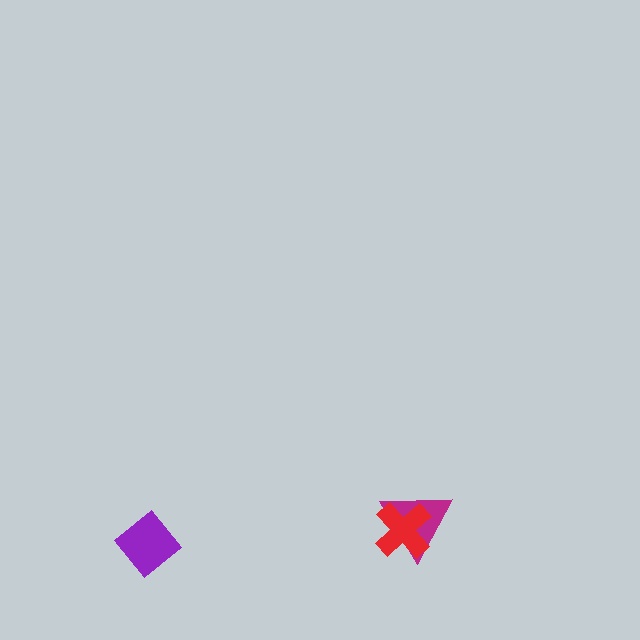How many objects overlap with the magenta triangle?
1 object overlaps with the magenta triangle.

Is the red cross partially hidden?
No, no other shape covers it.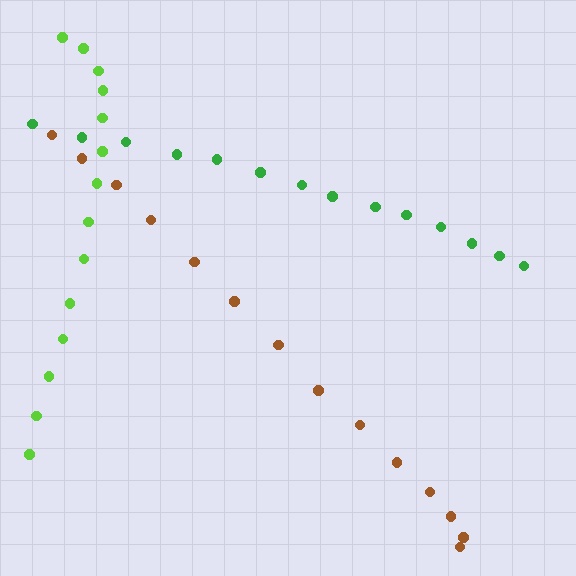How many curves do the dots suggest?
There are 3 distinct paths.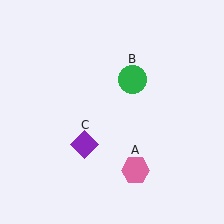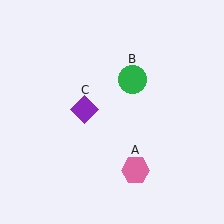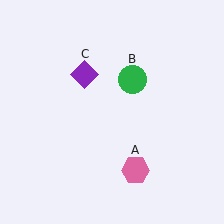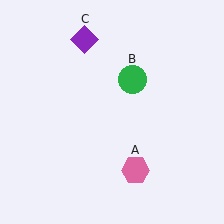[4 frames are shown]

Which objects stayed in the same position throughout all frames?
Pink hexagon (object A) and green circle (object B) remained stationary.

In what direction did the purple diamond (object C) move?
The purple diamond (object C) moved up.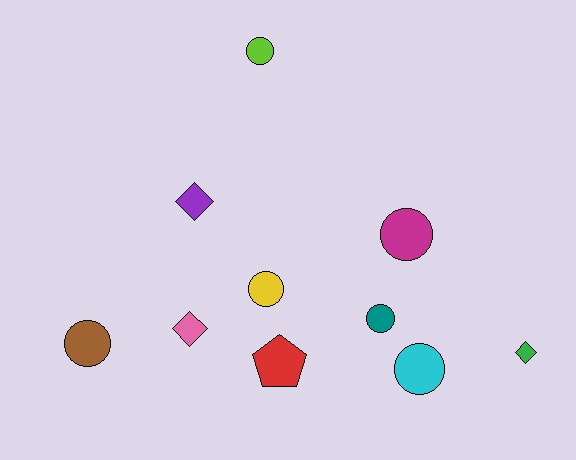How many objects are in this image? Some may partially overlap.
There are 10 objects.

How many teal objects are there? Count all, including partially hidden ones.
There is 1 teal object.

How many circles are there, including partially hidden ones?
There are 6 circles.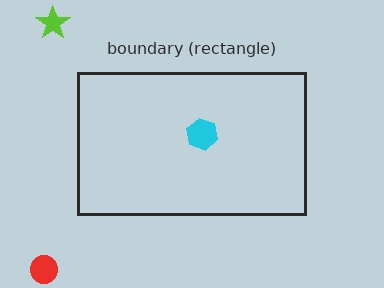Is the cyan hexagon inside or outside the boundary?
Inside.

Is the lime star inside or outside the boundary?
Outside.